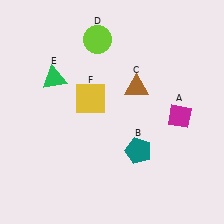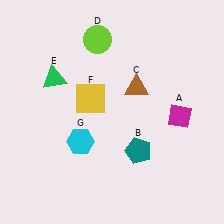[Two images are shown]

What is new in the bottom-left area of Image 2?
A cyan hexagon (G) was added in the bottom-left area of Image 2.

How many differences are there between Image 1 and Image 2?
There is 1 difference between the two images.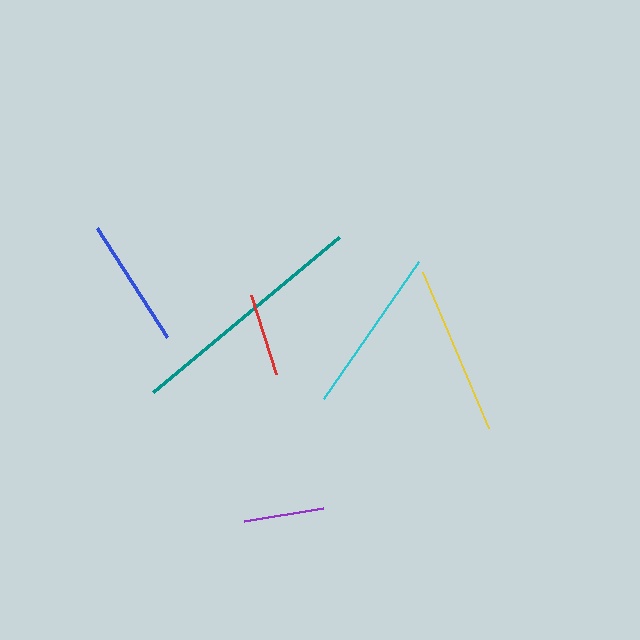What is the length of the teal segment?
The teal segment is approximately 243 pixels long.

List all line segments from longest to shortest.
From longest to shortest: teal, yellow, cyan, blue, red, purple.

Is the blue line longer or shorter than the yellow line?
The yellow line is longer than the blue line.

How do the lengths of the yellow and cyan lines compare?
The yellow and cyan lines are approximately the same length.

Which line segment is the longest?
The teal line is the longest at approximately 243 pixels.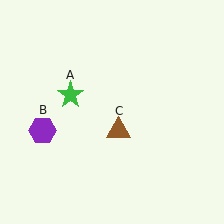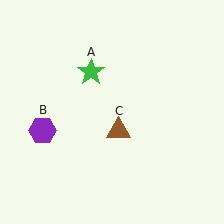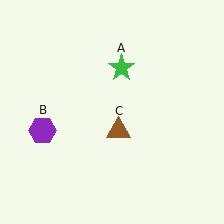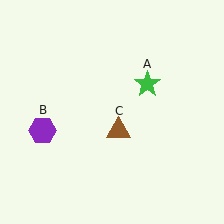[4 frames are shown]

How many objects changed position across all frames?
1 object changed position: green star (object A).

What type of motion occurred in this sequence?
The green star (object A) rotated clockwise around the center of the scene.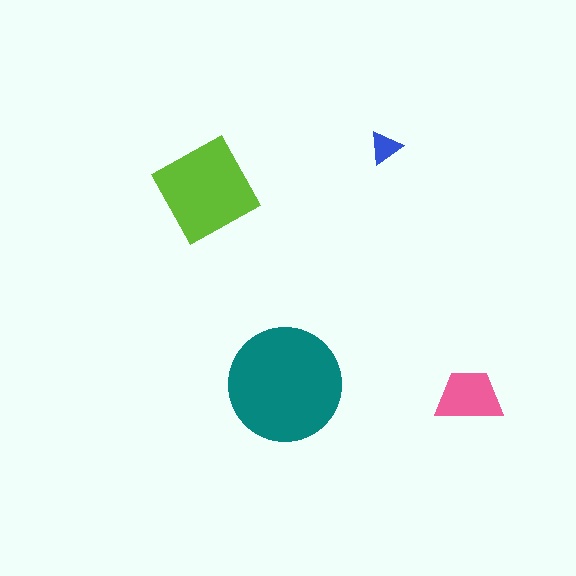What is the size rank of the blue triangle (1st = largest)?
4th.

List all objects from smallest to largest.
The blue triangle, the pink trapezoid, the lime diamond, the teal circle.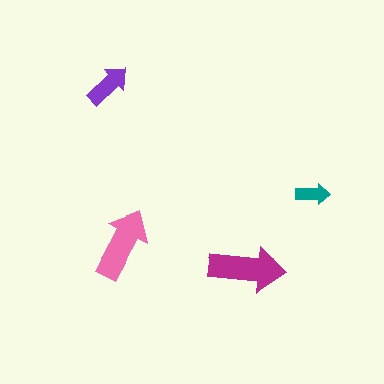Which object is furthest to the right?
The teal arrow is rightmost.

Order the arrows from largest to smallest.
the magenta one, the pink one, the purple one, the teal one.